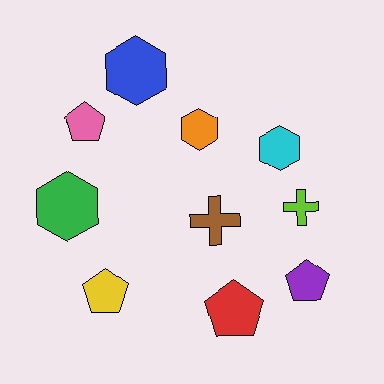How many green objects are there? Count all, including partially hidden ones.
There is 1 green object.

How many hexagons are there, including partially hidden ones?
There are 4 hexagons.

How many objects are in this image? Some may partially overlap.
There are 10 objects.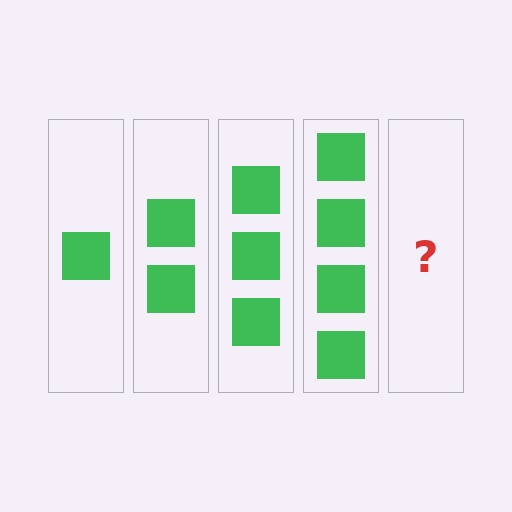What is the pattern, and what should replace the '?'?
The pattern is that each step adds one more square. The '?' should be 5 squares.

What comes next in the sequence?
The next element should be 5 squares.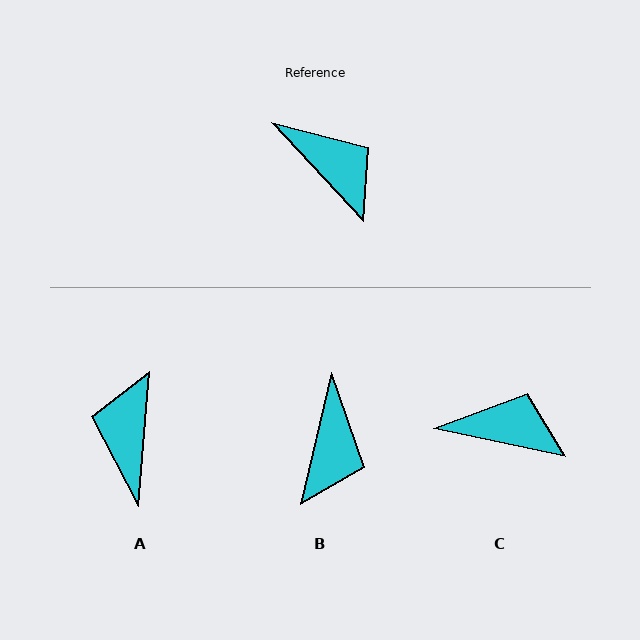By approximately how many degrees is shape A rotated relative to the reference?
Approximately 132 degrees counter-clockwise.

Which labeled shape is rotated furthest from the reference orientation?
A, about 132 degrees away.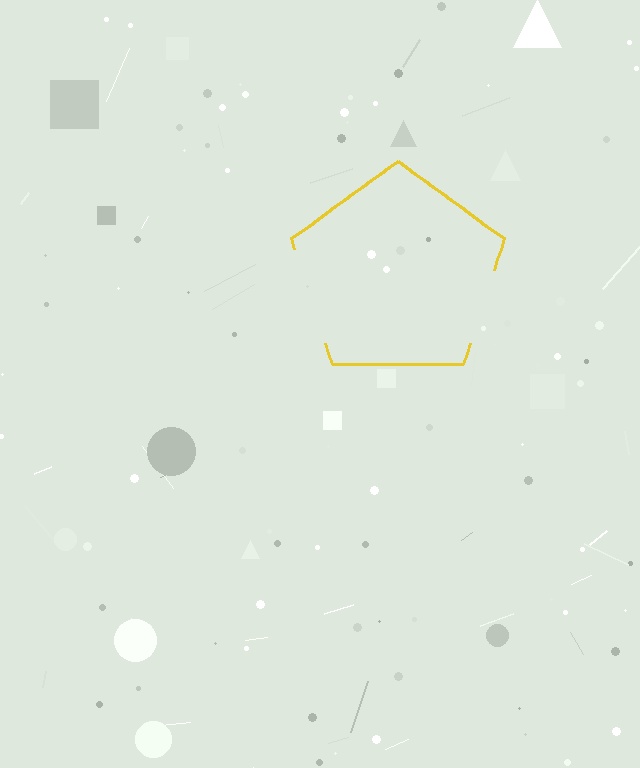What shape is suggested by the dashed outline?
The dashed outline suggests a pentagon.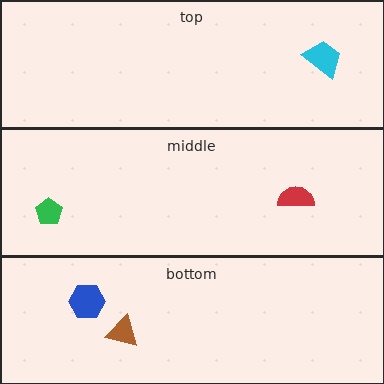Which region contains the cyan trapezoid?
The top region.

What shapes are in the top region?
The cyan trapezoid.